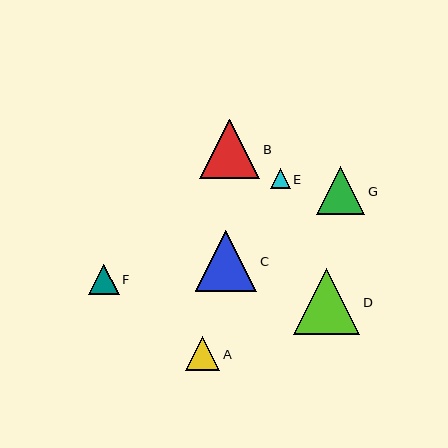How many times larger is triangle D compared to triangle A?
Triangle D is approximately 1.9 times the size of triangle A.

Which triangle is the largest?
Triangle D is the largest with a size of approximately 66 pixels.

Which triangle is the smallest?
Triangle E is the smallest with a size of approximately 20 pixels.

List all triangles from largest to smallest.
From largest to smallest: D, C, B, G, A, F, E.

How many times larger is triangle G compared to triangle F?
Triangle G is approximately 1.6 times the size of triangle F.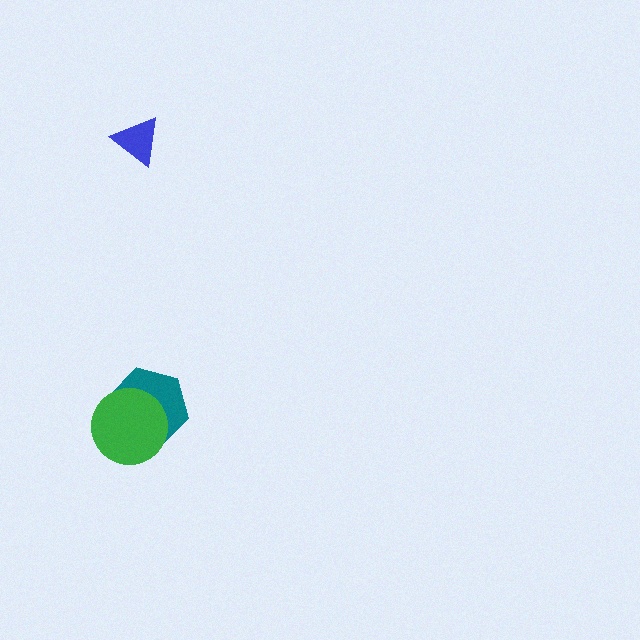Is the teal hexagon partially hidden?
Yes, it is partially covered by another shape.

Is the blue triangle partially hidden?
No, no other shape covers it.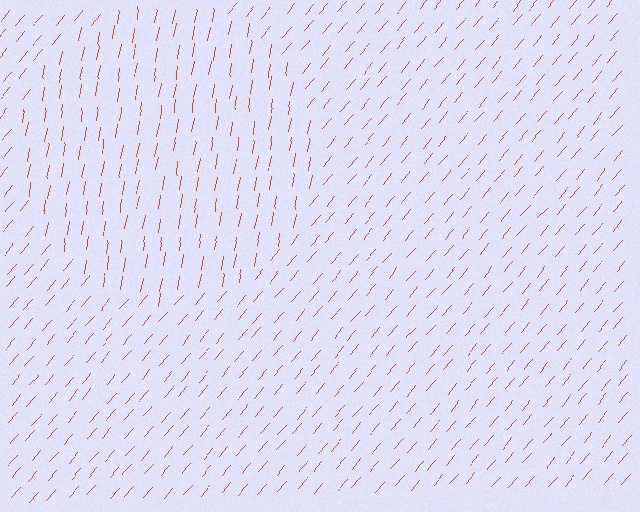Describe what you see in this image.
The image is filled with small brown line segments. A circle region in the image has lines oriented differently from the surrounding lines, creating a visible texture boundary.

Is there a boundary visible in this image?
Yes, there is a texture boundary formed by a change in line orientation.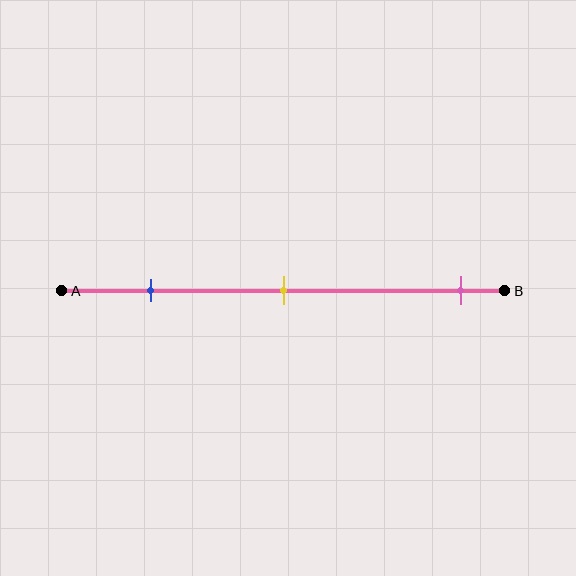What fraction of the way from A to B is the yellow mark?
The yellow mark is approximately 50% (0.5) of the way from A to B.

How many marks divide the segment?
There are 3 marks dividing the segment.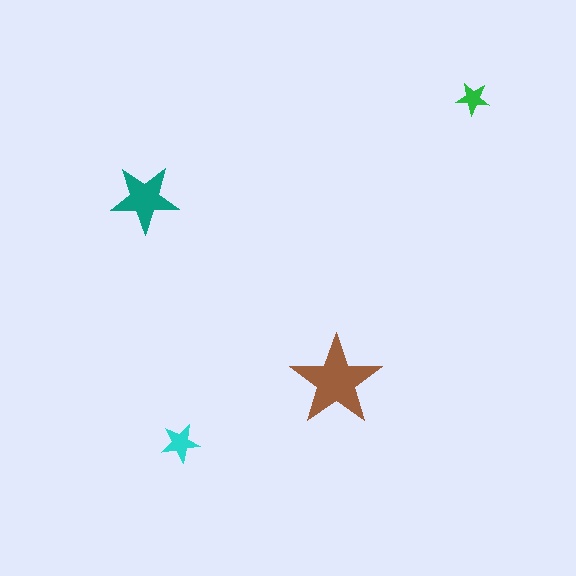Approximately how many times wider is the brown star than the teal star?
About 1.5 times wider.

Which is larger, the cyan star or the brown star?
The brown one.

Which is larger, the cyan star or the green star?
The cyan one.